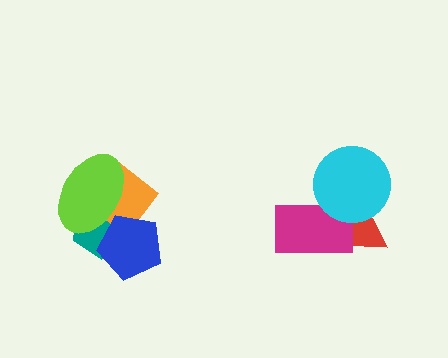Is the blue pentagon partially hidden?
Yes, it is partially covered by another shape.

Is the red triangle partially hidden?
Yes, it is partially covered by another shape.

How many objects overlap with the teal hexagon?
3 objects overlap with the teal hexagon.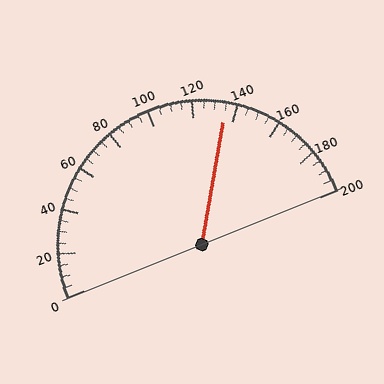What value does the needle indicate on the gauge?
The needle indicates approximately 135.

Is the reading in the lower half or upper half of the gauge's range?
The reading is in the upper half of the range (0 to 200).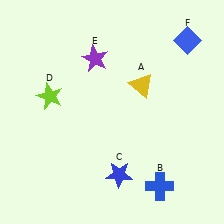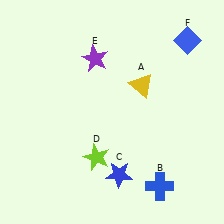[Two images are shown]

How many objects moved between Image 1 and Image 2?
1 object moved between the two images.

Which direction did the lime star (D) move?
The lime star (D) moved down.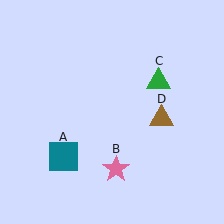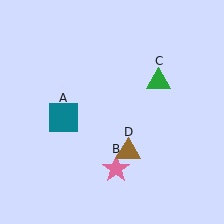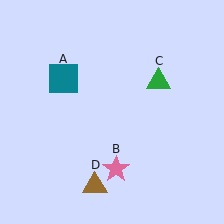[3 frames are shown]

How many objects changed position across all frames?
2 objects changed position: teal square (object A), brown triangle (object D).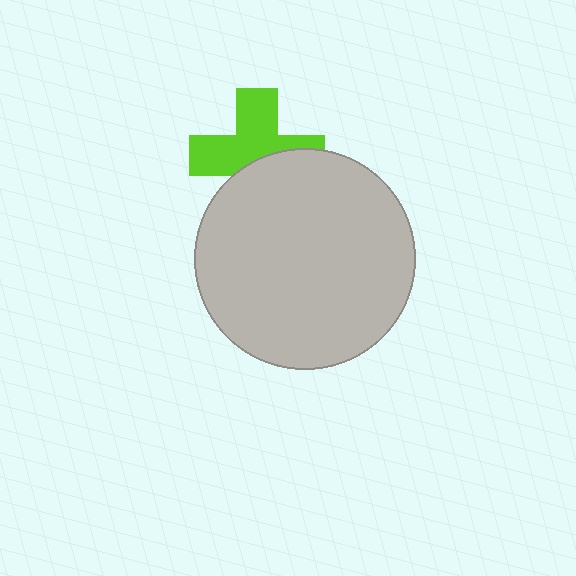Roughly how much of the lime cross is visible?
About half of it is visible (roughly 58%).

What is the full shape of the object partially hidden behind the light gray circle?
The partially hidden object is a lime cross.